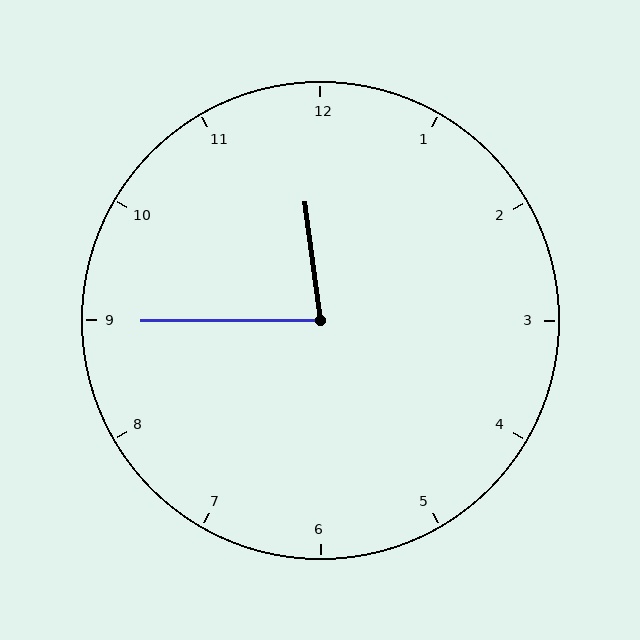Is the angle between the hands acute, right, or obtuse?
It is acute.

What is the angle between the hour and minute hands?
Approximately 82 degrees.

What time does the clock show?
11:45.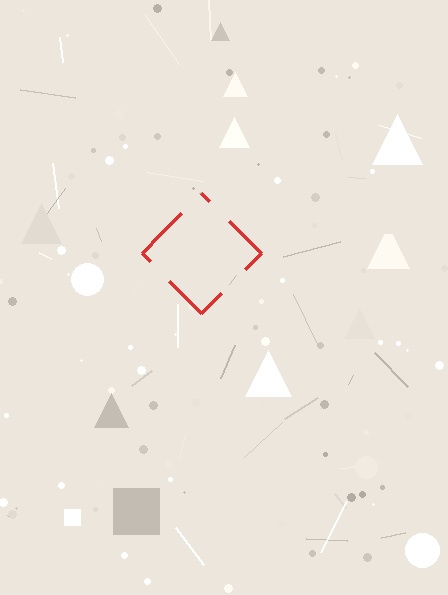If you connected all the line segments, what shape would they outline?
They would outline a diamond.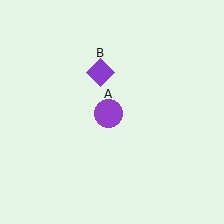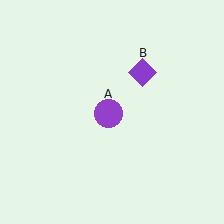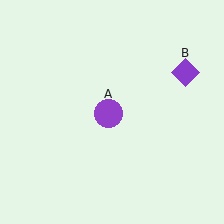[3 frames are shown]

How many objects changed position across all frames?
1 object changed position: purple diamond (object B).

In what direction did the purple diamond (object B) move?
The purple diamond (object B) moved right.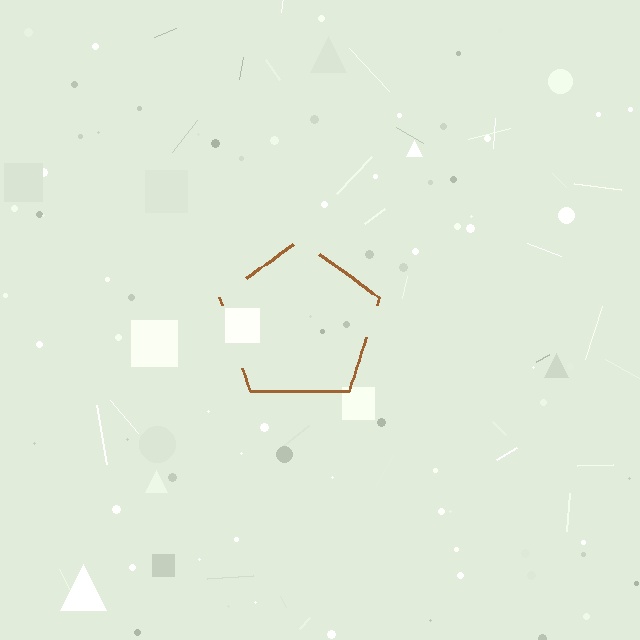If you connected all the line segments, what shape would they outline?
They would outline a pentagon.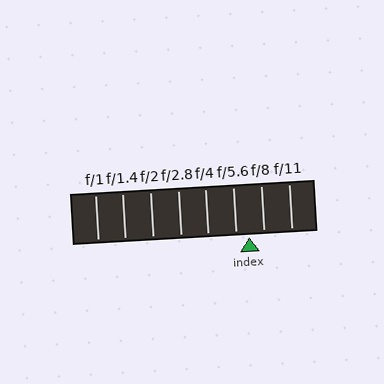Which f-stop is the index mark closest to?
The index mark is closest to f/5.6.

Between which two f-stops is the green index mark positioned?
The index mark is between f/5.6 and f/8.